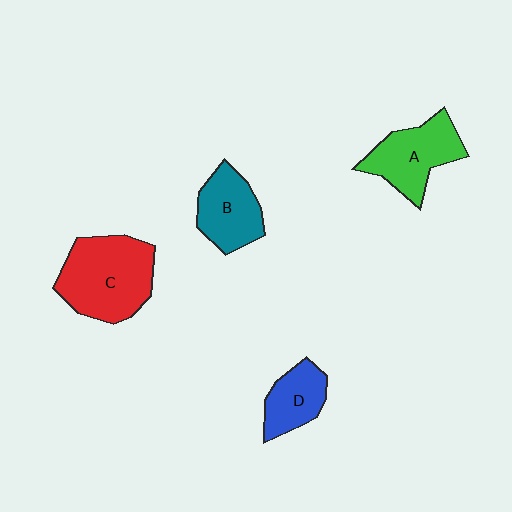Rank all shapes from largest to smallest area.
From largest to smallest: C (red), A (green), B (teal), D (blue).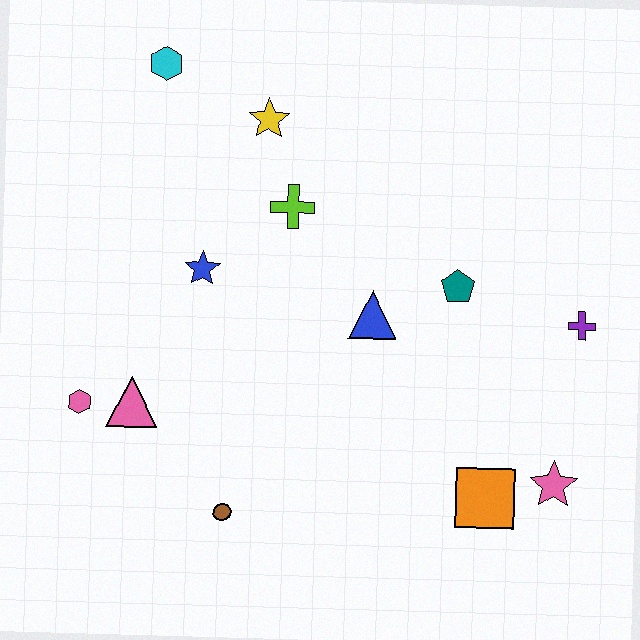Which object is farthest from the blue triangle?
The cyan hexagon is farthest from the blue triangle.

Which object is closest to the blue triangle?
The teal pentagon is closest to the blue triangle.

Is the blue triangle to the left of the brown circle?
No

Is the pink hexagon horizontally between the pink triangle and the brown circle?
No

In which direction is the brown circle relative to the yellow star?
The brown circle is below the yellow star.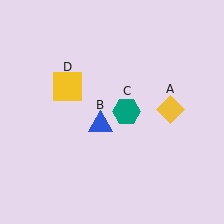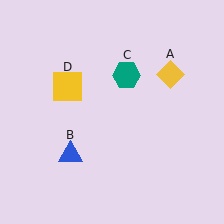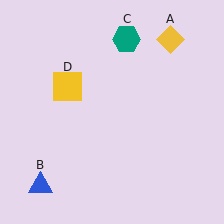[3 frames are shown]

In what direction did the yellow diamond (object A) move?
The yellow diamond (object A) moved up.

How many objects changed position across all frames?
3 objects changed position: yellow diamond (object A), blue triangle (object B), teal hexagon (object C).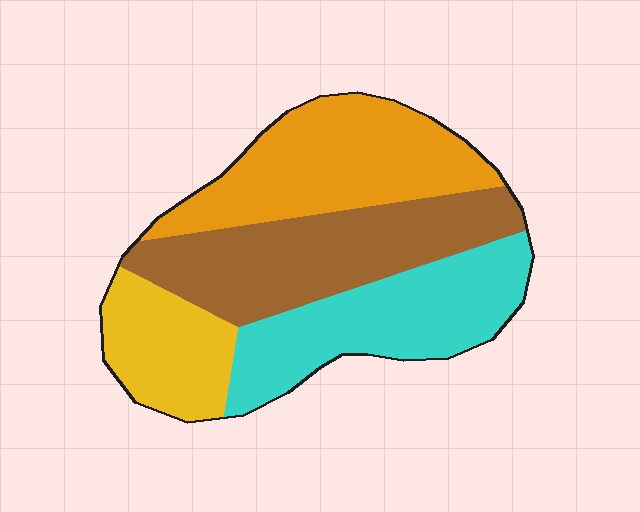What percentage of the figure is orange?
Orange takes up about one quarter (1/4) of the figure.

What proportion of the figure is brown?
Brown covers 30% of the figure.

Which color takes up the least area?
Yellow, at roughly 15%.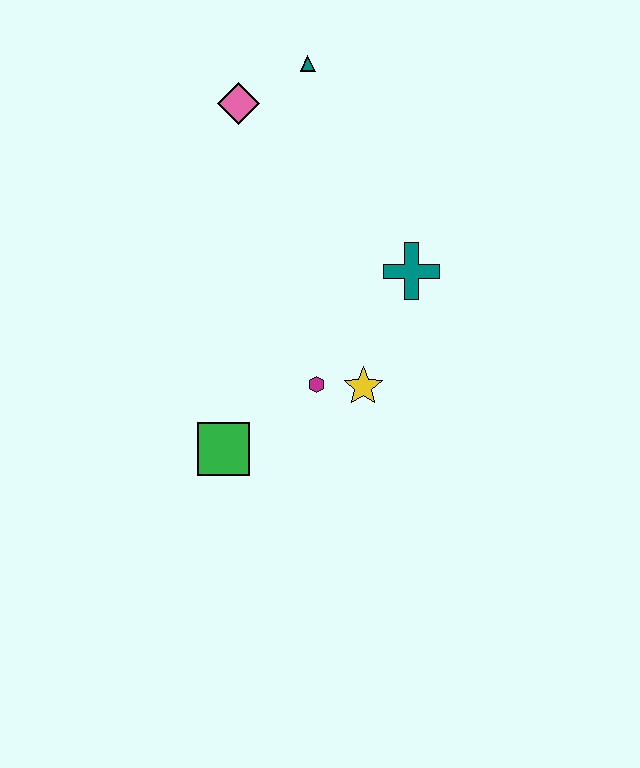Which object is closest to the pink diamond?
The teal triangle is closest to the pink diamond.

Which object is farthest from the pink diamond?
The green square is farthest from the pink diamond.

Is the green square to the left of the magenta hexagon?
Yes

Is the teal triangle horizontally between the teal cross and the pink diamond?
Yes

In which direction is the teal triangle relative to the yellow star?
The teal triangle is above the yellow star.